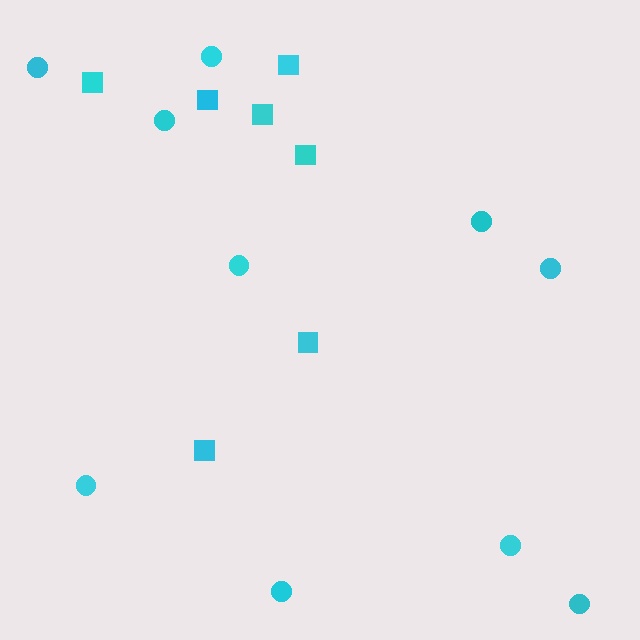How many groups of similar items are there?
There are 2 groups: one group of circles (10) and one group of squares (7).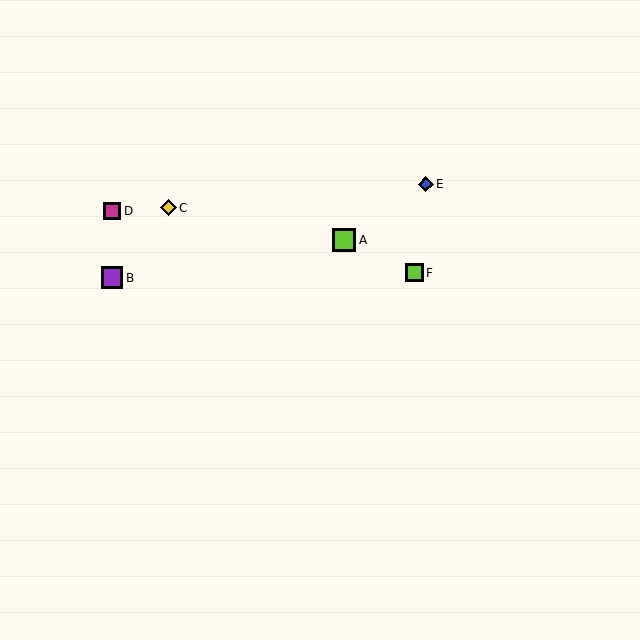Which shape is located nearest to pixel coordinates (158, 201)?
The yellow diamond (labeled C) at (168, 208) is nearest to that location.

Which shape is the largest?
The lime square (labeled A) is the largest.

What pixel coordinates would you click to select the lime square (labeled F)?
Click at (414, 273) to select the lime square F.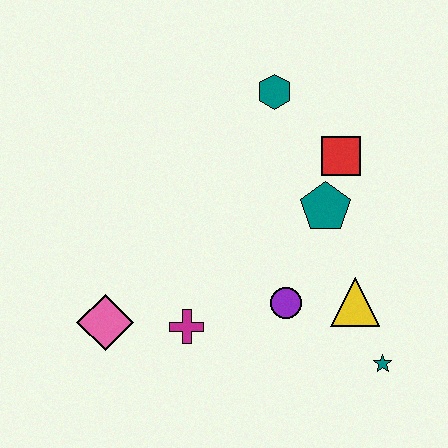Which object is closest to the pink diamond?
The magenta cross is closest to the pink diamond.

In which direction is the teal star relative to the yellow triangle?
The teal star is below the yellow triangle.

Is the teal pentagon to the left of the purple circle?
No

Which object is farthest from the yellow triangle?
The pink diamond is farthest from the yellow triangle.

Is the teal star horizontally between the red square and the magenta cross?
No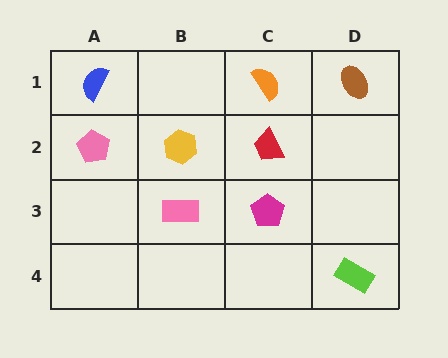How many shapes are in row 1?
3 shapes.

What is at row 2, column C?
A red trapezoid.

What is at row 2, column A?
A pink pentagon.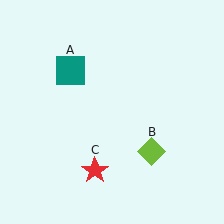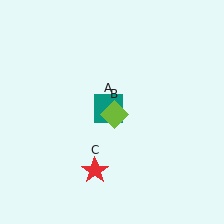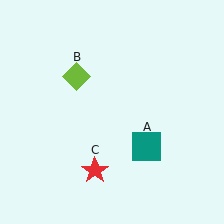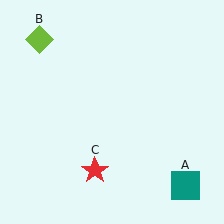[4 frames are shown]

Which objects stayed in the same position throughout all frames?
Red star (object C) remained stationary.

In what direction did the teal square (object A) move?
The teal square (object A) moved down and to the right.